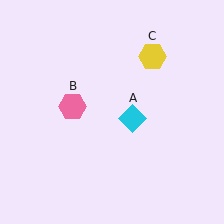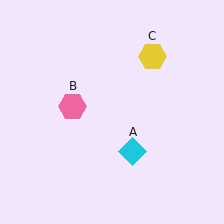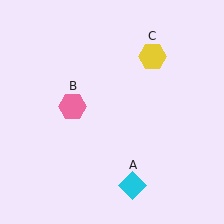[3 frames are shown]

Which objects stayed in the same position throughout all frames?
Pink hexagon (object B) and yellow hexagon (object C) remained stationary.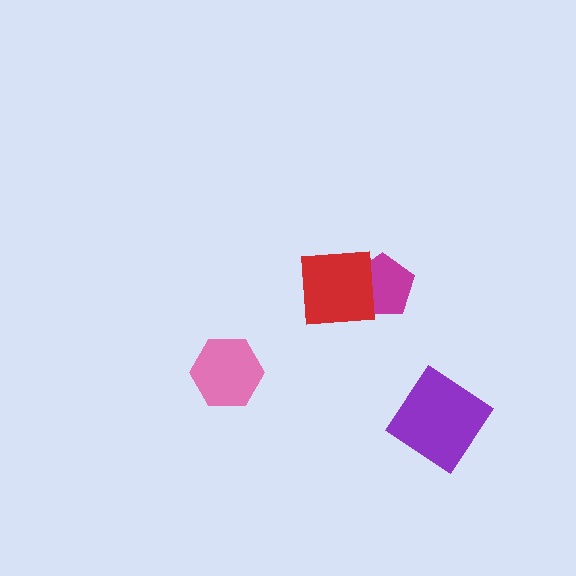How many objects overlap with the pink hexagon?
0 objects overlap with the pink hexagon.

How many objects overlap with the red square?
1 object overlaps with the red square.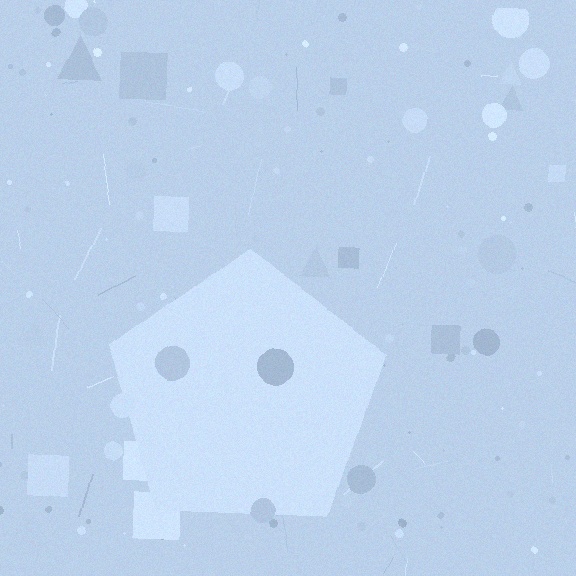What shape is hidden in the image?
A pentagon is hidden in the image.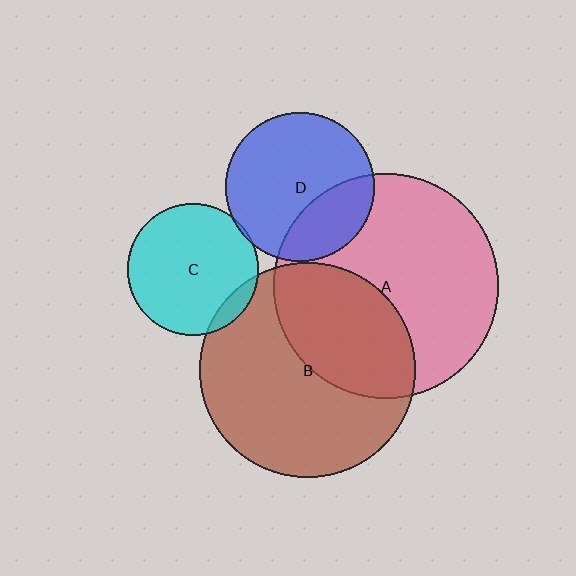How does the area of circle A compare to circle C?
Approximately 2.9 times.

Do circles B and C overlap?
Yes.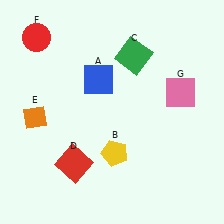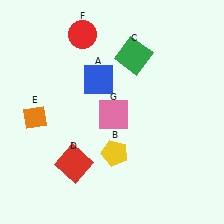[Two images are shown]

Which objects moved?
The objects that moved are: the red circle (F), the pink square (G).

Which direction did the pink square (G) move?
The pink square (G) moved left.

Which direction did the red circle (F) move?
The red circle (F) moved right.